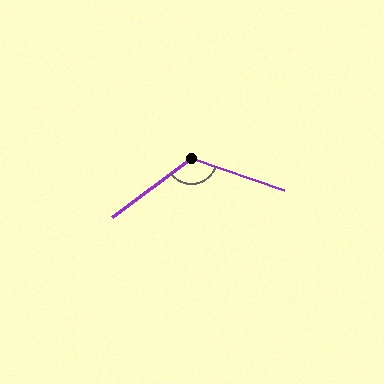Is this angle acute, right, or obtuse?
It is obtuse.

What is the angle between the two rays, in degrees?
Approximately 124 degrees.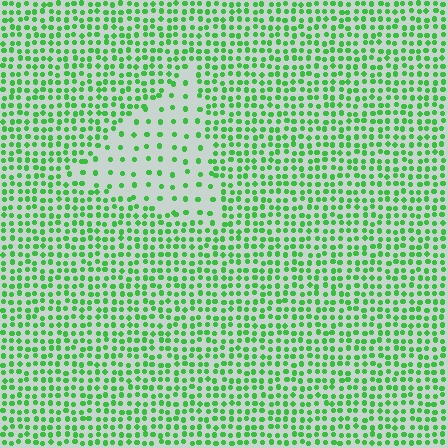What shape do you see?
I see a triangle.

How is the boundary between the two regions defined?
The boundary is defined by a change in element density (approximately 2.7x ratio). All elements are the same color, size, and shape.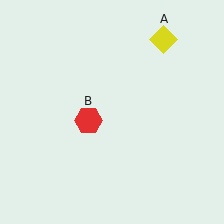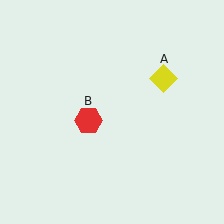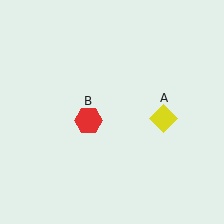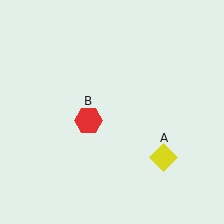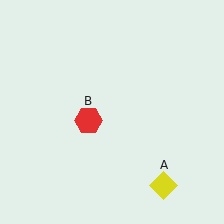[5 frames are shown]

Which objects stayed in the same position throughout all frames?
Red hexagon (object B) remained stationary.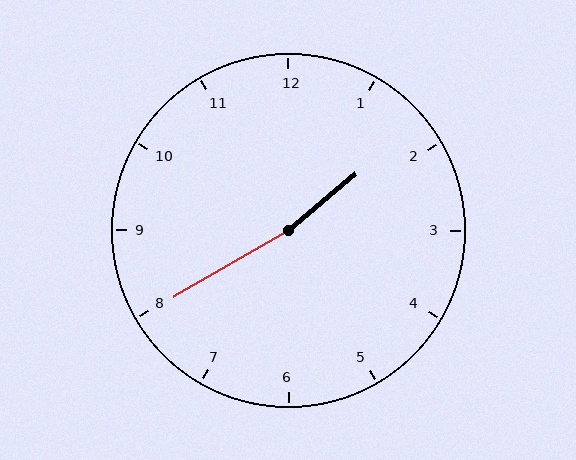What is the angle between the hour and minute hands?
Approximately 170 degrees.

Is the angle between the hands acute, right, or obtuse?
It is obtuse.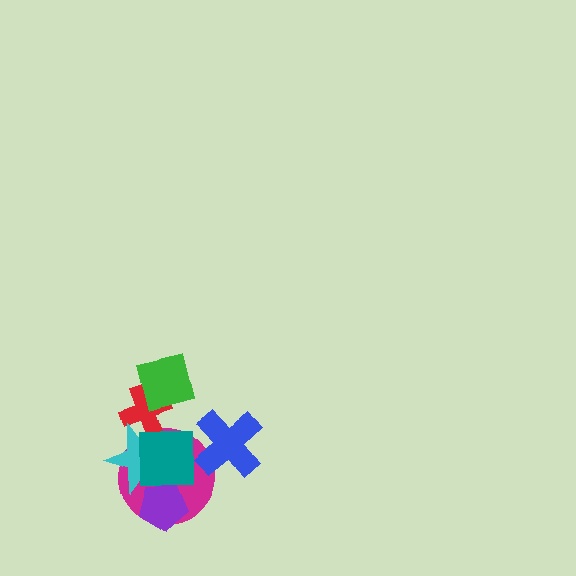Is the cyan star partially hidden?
Yes, it is partially covered by another shape.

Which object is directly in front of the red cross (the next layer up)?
The cyan star is directly in front of the red cross.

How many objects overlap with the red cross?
2 objects overlap with the red cross.